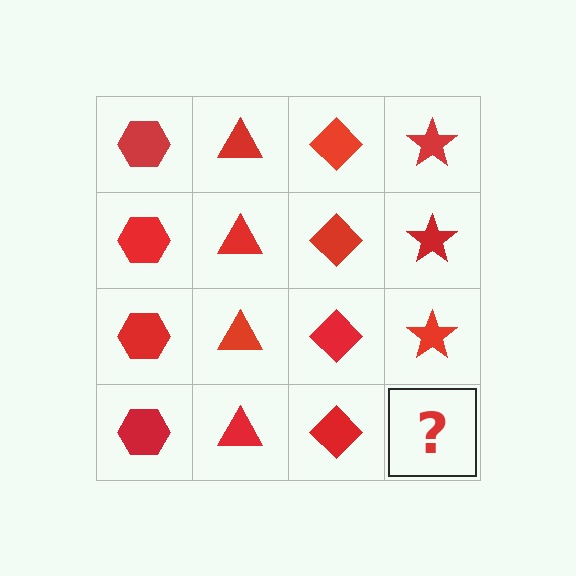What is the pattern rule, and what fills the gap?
The rule is that each column has a consistent shape. The gap should be filled with a red star.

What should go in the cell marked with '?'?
The missing cell should contain a red star.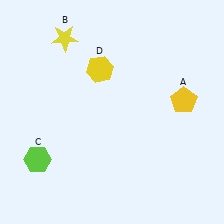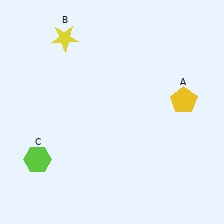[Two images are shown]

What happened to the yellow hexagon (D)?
The yellow hexagon (D) was removed in Image 2. It was in the top-left area of Image 1.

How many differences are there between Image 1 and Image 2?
There is 1 difference between the two images.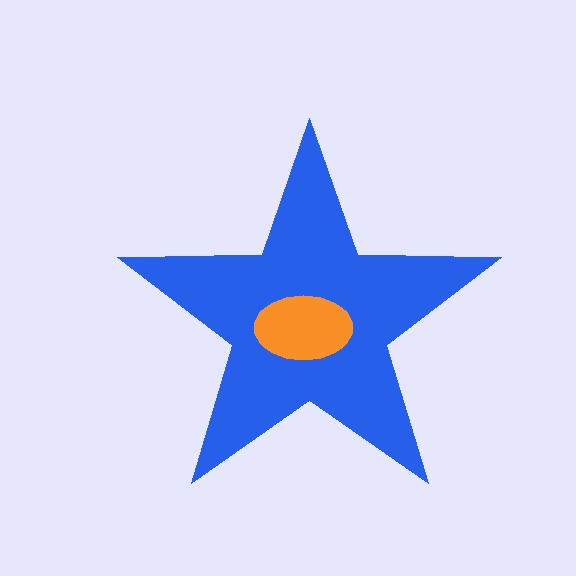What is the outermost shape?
The blue star.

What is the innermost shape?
The orange ellipse.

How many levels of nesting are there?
2.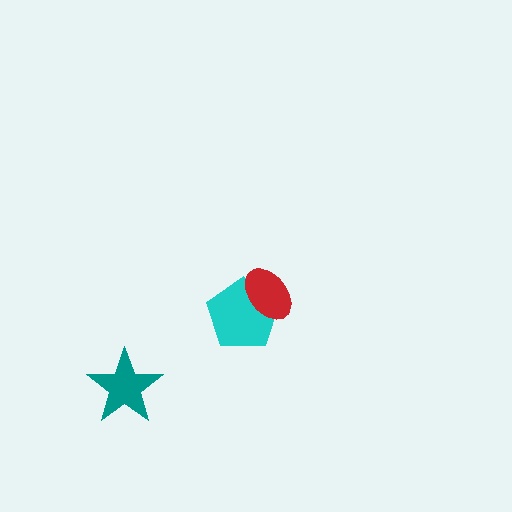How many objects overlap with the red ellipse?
1 object overlaps with the red ellipse.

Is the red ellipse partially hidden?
No, no other shape covers it.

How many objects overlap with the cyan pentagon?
1 object overlaps with the cyan pentagon.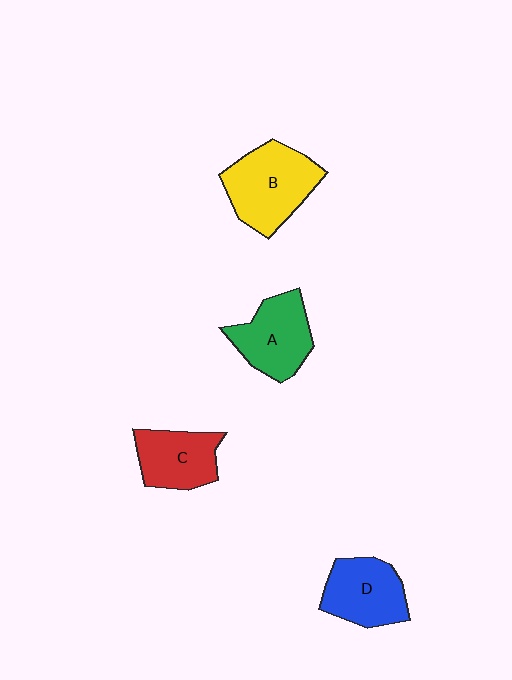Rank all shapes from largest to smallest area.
From largest to smallest: B (yellow), A (green), D (blue), C (red).